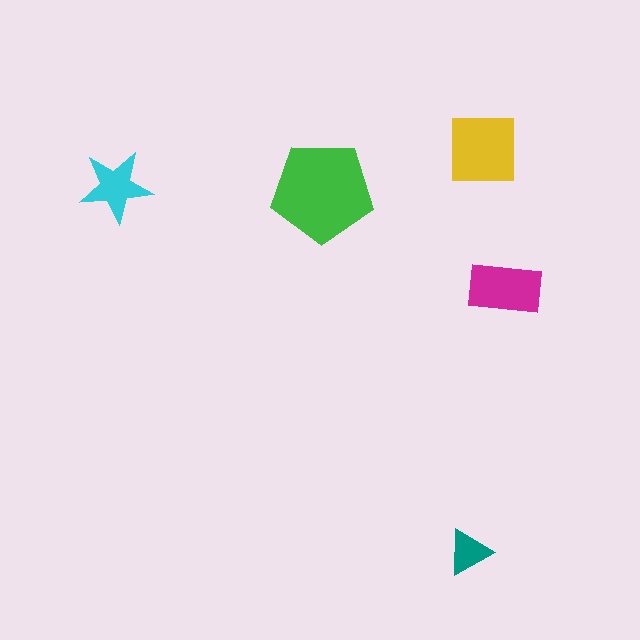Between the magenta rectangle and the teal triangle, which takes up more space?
The magenta rectangle.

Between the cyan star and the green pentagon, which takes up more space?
The green pentagon.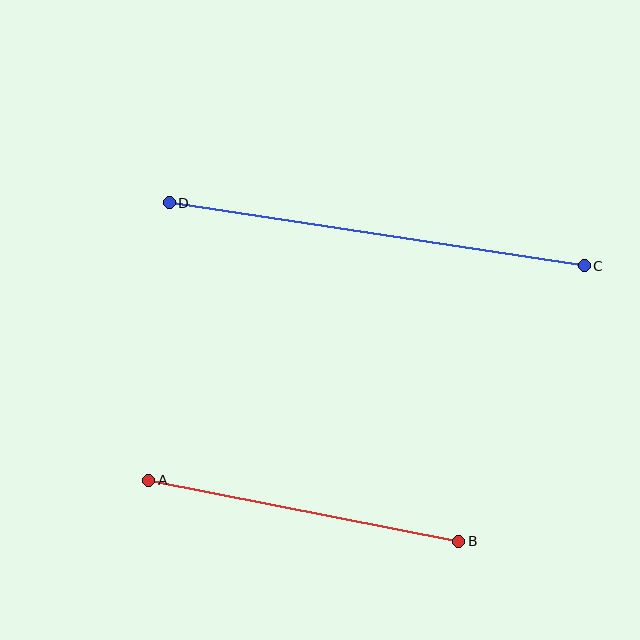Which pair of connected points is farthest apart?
Points C and D are farthest apart.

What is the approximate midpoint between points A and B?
The midpoint is at approximately (304, 511) pixels.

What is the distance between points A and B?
The distance is approximately 316 pixels.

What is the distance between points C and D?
The distance is approximately 420 pixels.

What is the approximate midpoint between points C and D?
The midpoint is at approximately (377, 234) pixels.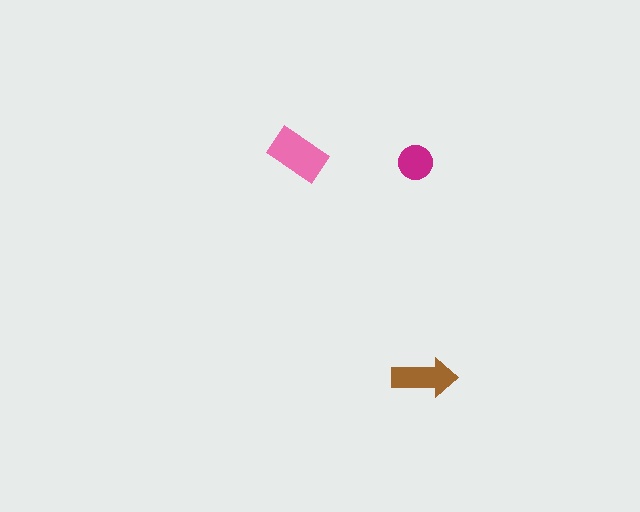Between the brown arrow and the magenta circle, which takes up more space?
The brown arrow.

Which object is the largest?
The pink rectangle.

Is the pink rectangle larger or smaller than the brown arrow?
Larger.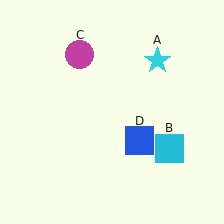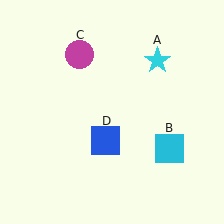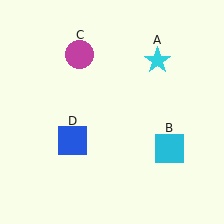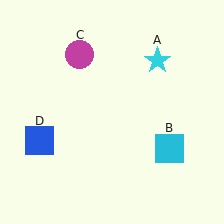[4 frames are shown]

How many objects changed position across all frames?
1 object changed position: blue square (object D).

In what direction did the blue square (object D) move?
The blue square (object D) moved left.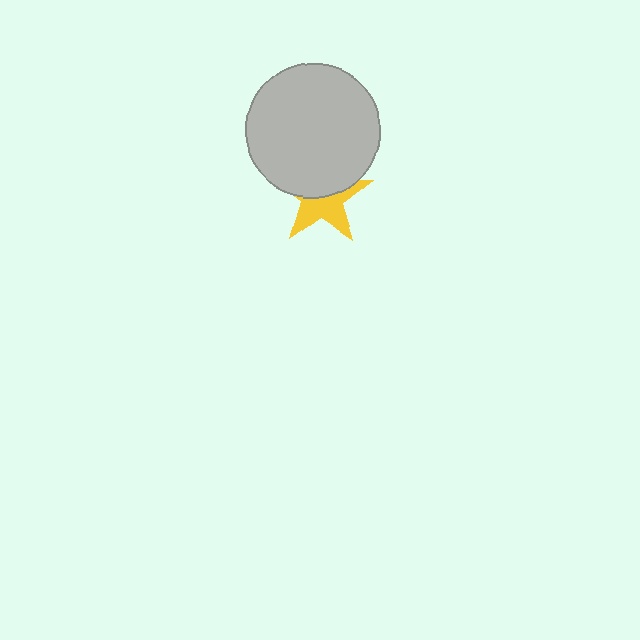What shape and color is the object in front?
The object in front is a light gray circle.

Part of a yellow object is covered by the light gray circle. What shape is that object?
It is a star.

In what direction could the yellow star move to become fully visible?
The yellow star could move down. That would shift it out from behind the light gray circle entirely.